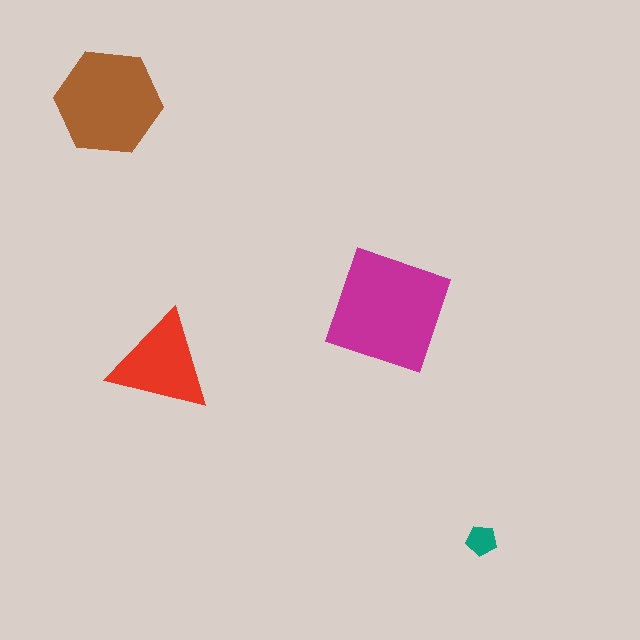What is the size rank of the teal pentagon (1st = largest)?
4th.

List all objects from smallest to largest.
The teal pentagon, the red triangle, the brown hexagon, the magenta square.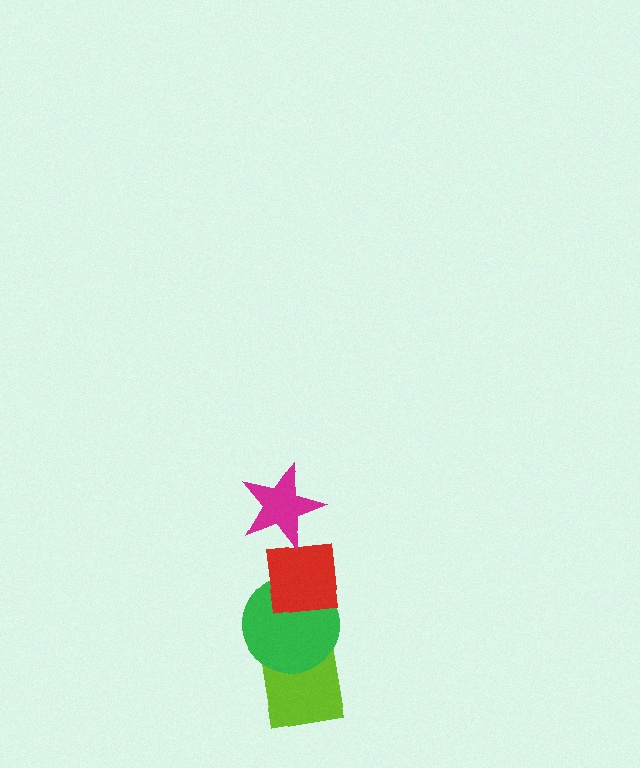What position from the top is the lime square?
The lime square is 4th from the top.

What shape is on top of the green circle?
The red square is on top of the green circle.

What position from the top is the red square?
The red square is 2nd from the top.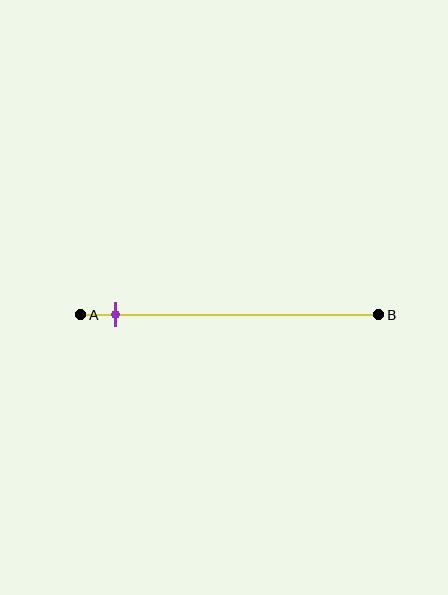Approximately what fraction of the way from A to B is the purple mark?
The purple mark is approximately 10% of the way from A to B.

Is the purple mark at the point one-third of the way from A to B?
No, the mark is at about 10% from A, not at the 33% one-third point.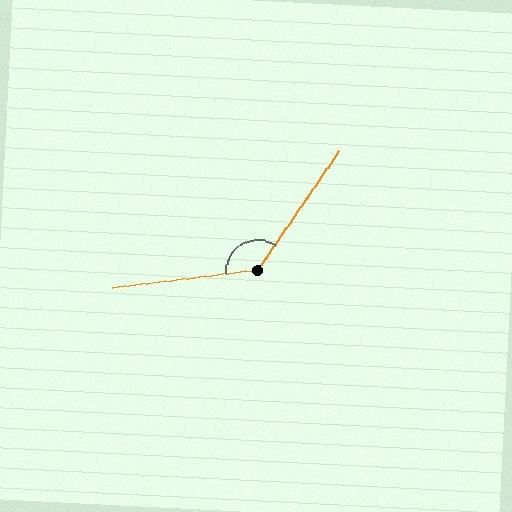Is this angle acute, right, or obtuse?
It is obtuse.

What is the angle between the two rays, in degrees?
Approximately 131 degrees.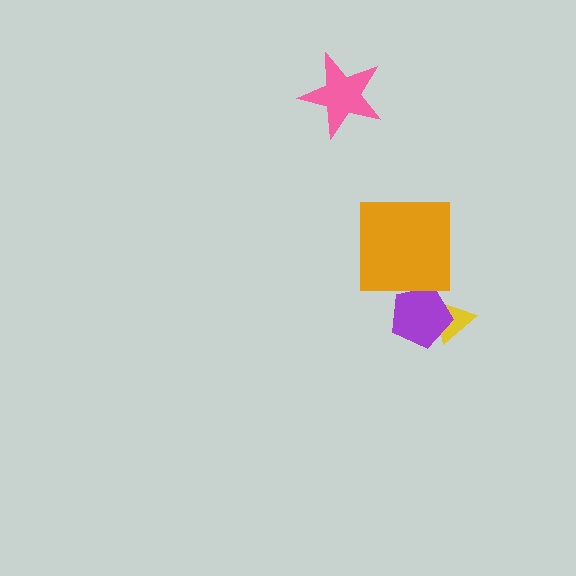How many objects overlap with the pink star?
0 objects overlap with the pink star.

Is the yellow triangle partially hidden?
Yes, it is partially covered by another shape.